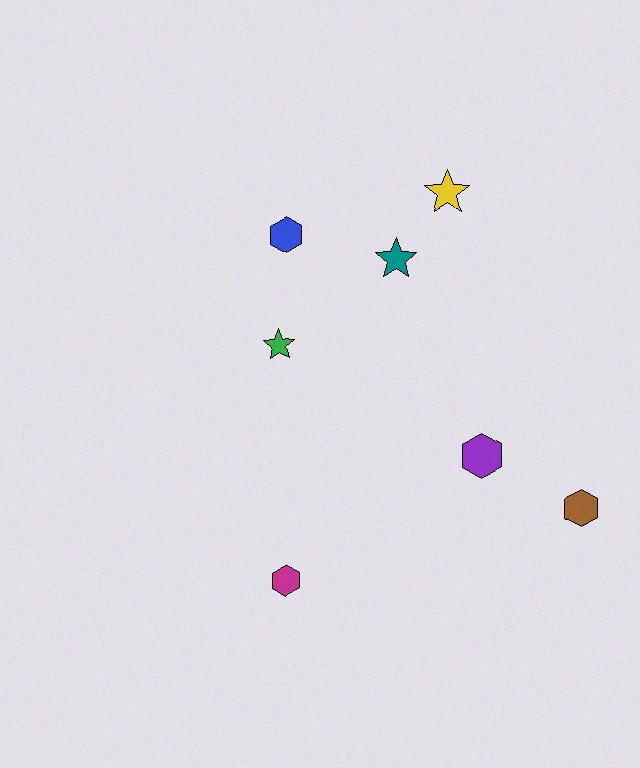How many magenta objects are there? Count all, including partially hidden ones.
There is 1 magenta object.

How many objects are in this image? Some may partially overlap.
There are 7 objects.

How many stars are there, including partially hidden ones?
There are 3 stars.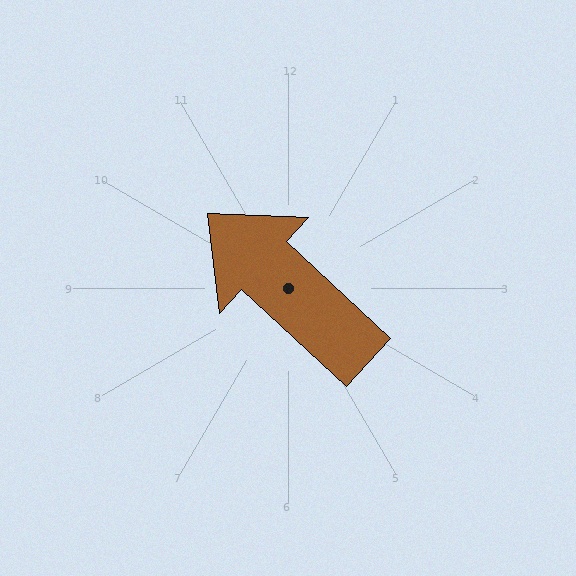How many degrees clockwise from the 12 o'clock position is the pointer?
Approximately 313 degrees.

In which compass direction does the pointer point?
Northwest.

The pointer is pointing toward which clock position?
Roughly 10 o'clock.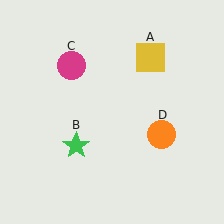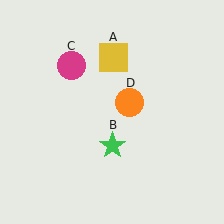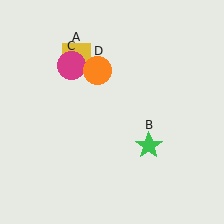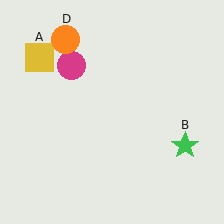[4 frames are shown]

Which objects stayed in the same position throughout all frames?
Magenta circle (object C) remained stationary.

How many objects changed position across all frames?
3 objects changed position: yellow square (object A), green star (object B), orange circle (object D).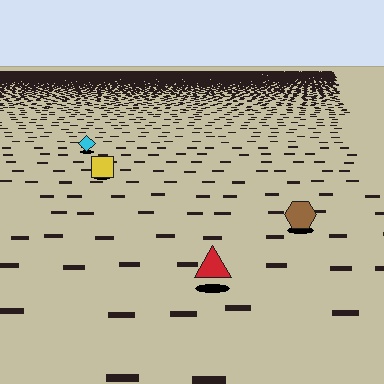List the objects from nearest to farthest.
From nearest to farthest: the red triangle, the brown hexagon, the yellow square, the cyan diamond.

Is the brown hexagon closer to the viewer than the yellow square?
Yes. The brown hexagon is closer — you can tell from the texture gradient: the ground texture is coarser near it.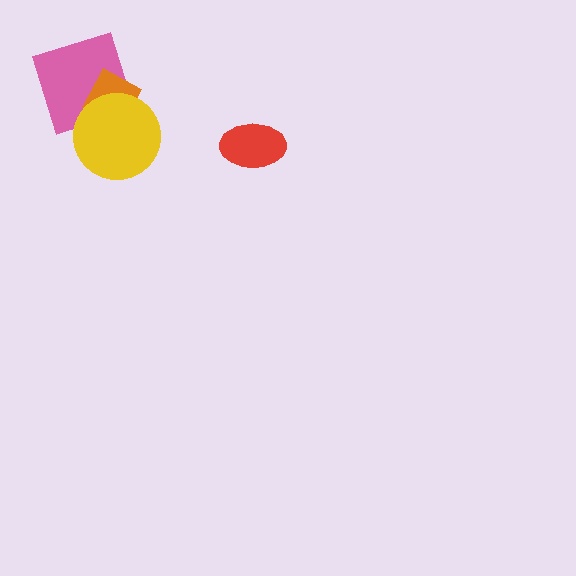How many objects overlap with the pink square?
2 objects overlap with the pink square.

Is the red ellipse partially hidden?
No, no other shape covers it.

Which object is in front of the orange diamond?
The yellow circle is in front of the orange diamond.